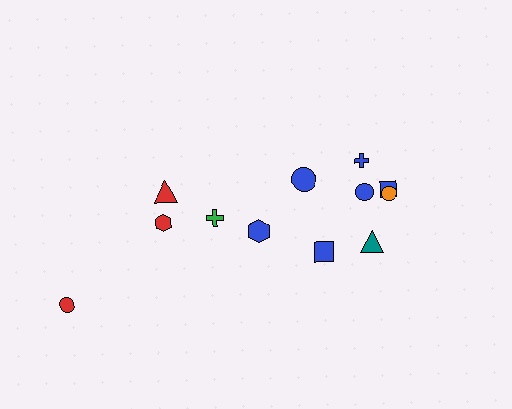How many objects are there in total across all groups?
There are 12 objects.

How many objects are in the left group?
There are 4 objects.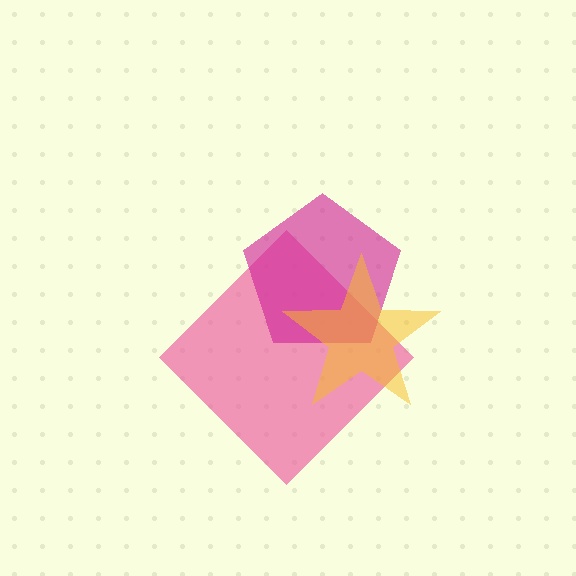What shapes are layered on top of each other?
The layered shapes are: a pink diamond, a magenta pentagon, a yellow star.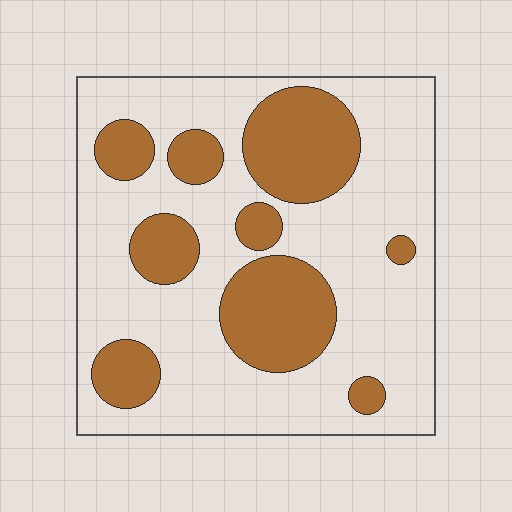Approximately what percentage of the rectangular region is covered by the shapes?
Approximately 30%.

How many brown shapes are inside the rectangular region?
9.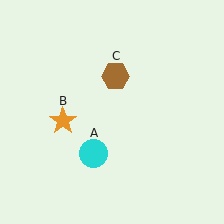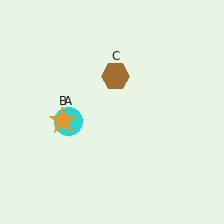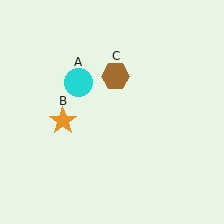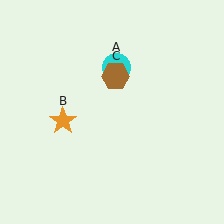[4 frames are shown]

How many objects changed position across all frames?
1 object changed position: cyan circle (object A).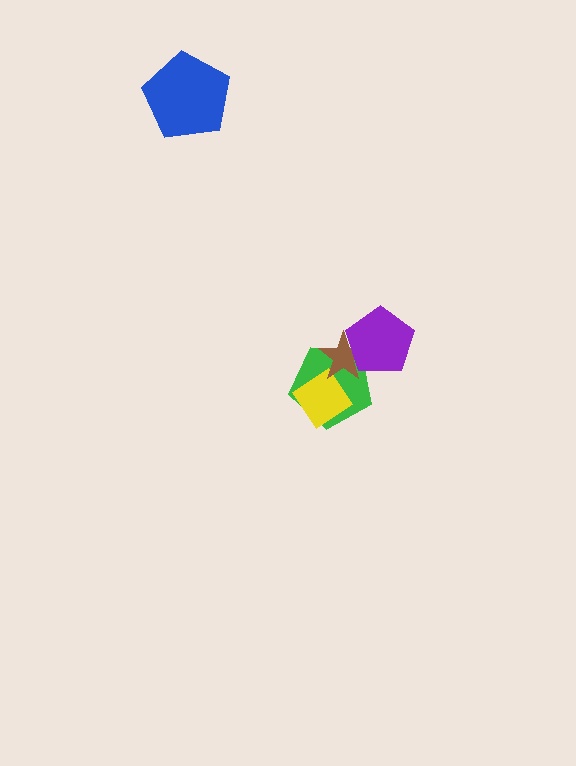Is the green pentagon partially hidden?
Yes, it is partially covered by another shape.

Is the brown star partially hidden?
Yes, it is partially covered by another shape.